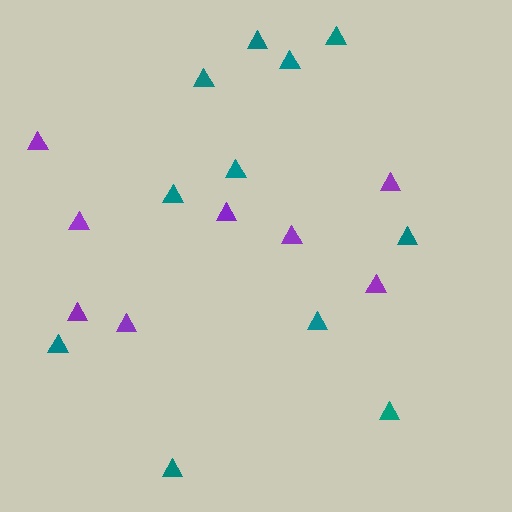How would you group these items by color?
There are 2 groups: one group of teal triangles (11) and one group of purple triangles (8).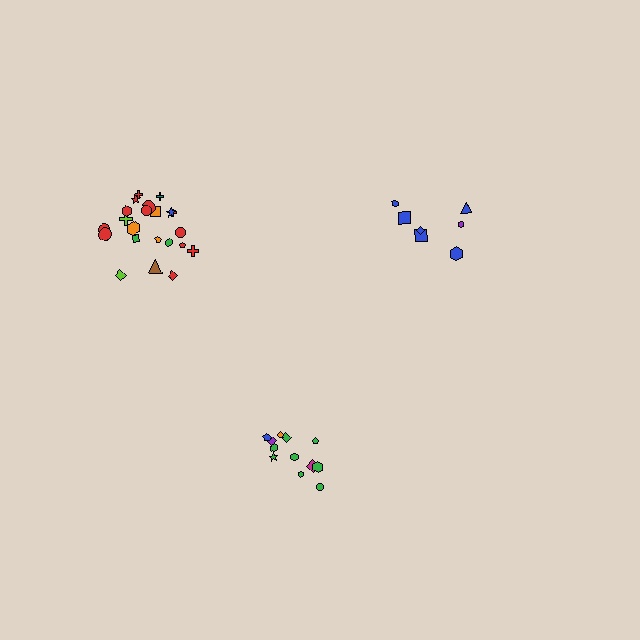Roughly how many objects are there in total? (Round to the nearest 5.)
Roughly 40 objects in total.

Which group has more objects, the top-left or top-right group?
The top-left group.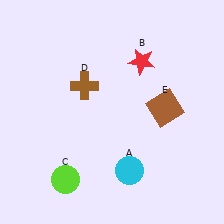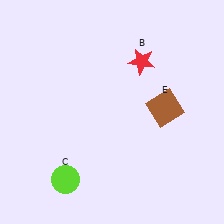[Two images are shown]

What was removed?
The brown cross (D), the cyan circle (A) were removed in Image 2.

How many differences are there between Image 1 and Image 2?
There are 2 differences between the two images.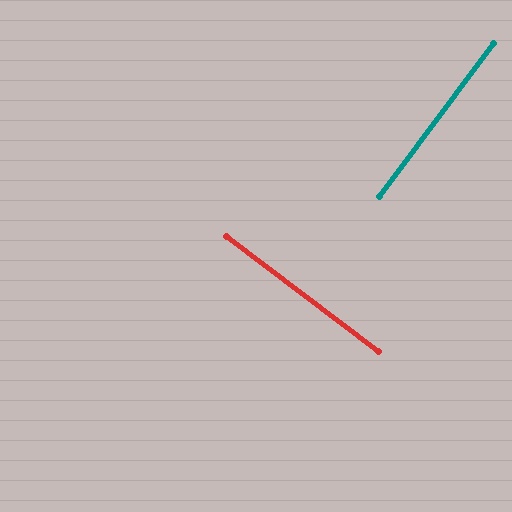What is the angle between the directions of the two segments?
Approximately 89 degrees.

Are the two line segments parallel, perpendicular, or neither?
Perpendicular — they meet at approximately 89°.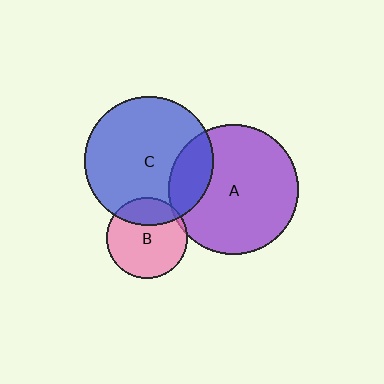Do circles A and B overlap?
Yes.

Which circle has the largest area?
Circle A (purple).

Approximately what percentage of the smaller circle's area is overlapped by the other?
Approximately 5%.